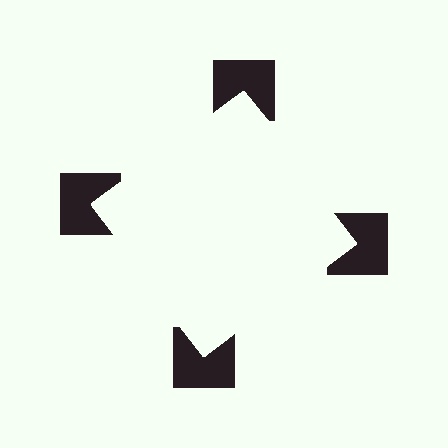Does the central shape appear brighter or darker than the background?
It typically appears slightly brighter than the background, even though no actual brightness change is drawn.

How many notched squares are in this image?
There are 4 — one at each vertex of the illusory square.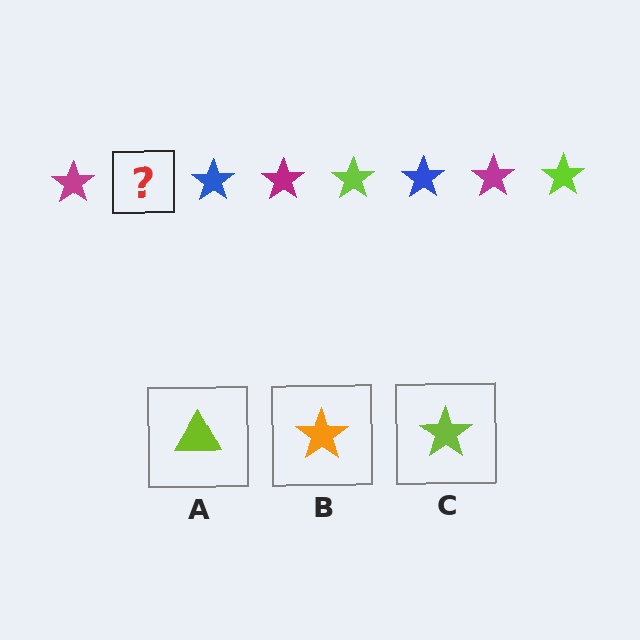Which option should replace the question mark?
Option C.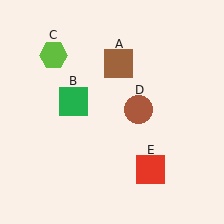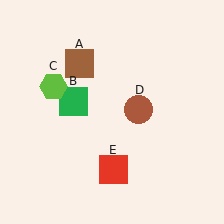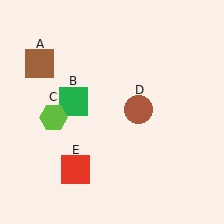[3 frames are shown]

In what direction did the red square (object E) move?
The red square (object E) moved left.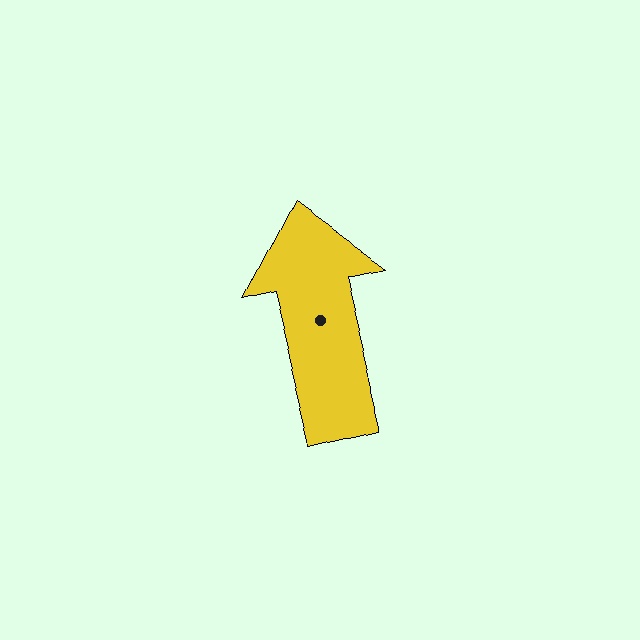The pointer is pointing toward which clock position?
Roughly 12 o'clock.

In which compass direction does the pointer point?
North.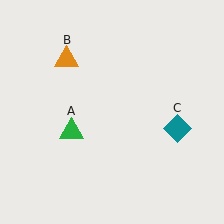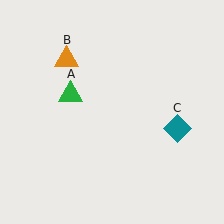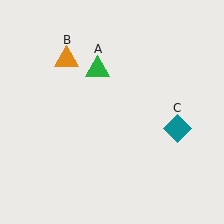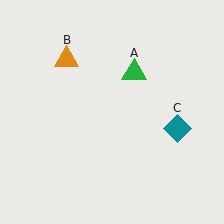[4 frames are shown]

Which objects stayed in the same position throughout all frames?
Orange triangle (object B) and teal diamond (object C) remained stationary.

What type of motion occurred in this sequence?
The green triangle (object A) rotated clockwise around the center of the scene.